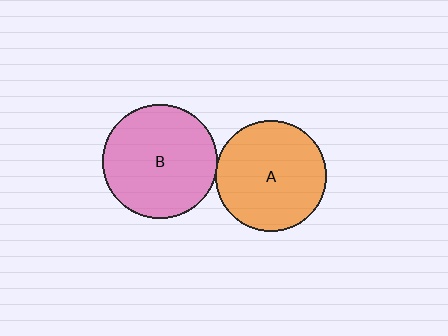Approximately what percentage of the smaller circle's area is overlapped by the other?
Approximately 5%.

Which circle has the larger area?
Circle B (pink).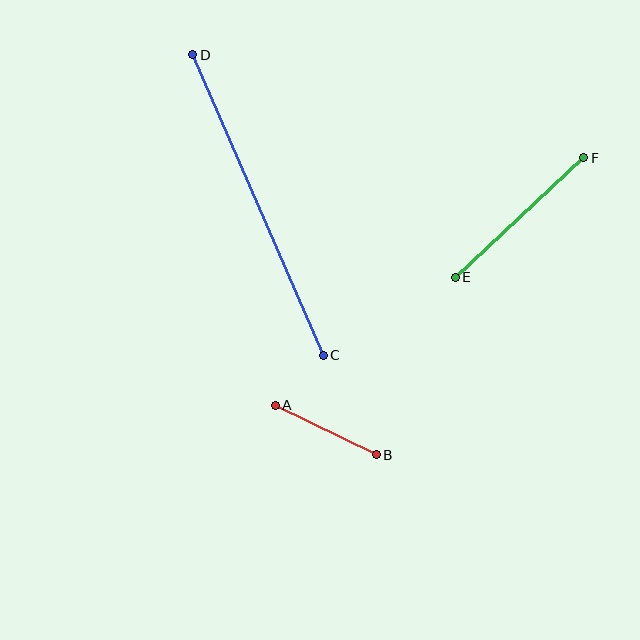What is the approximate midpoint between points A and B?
The midpoint is at approximately (326, 430) pixels.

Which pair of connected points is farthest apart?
Points C and D are farthest apart.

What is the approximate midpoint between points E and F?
The midpoint is at approximately (520, 218) pixels.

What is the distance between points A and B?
The distance is approximately 113 pixels.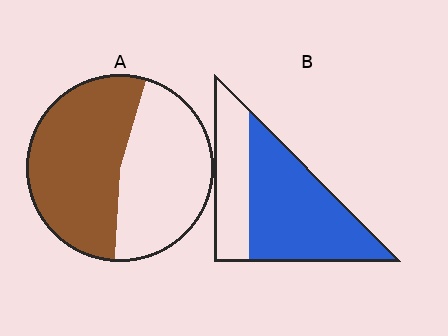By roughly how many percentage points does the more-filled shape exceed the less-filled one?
By roughly 10 percentage points (B over A).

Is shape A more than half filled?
Roughly half.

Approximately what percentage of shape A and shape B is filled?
A is approximately 55% and B is approximately 65%.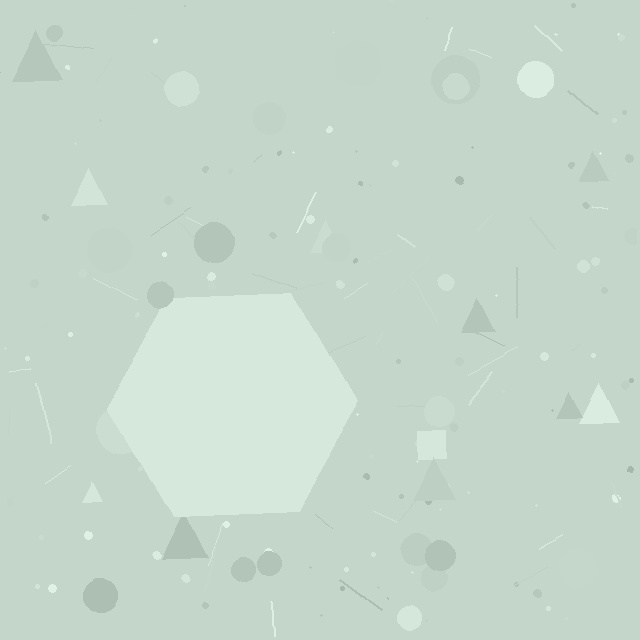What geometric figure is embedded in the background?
A hexagon is embedded in the background.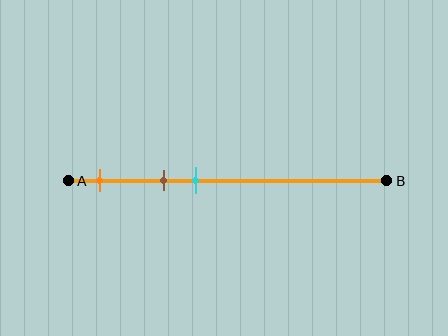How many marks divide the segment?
There are 3 marks dividing the segment.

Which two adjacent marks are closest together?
The brown and cyan marks are the closest adjacent pair.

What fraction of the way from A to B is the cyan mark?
The cyan mark is approximately 40% (0.4) of the way from A to B.